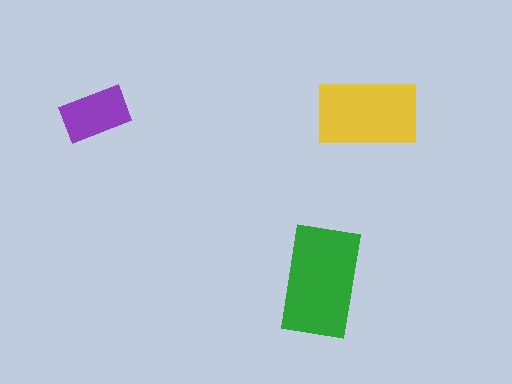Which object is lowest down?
The green rectangle is bottommost.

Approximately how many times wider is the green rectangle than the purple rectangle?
About 1.5 times wider.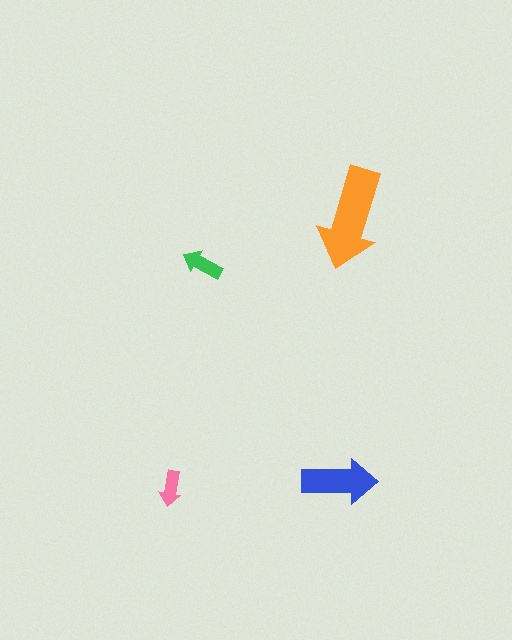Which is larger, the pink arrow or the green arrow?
The green one.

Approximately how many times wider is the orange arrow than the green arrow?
About 2.5 times wider.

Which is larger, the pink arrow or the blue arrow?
The blue one.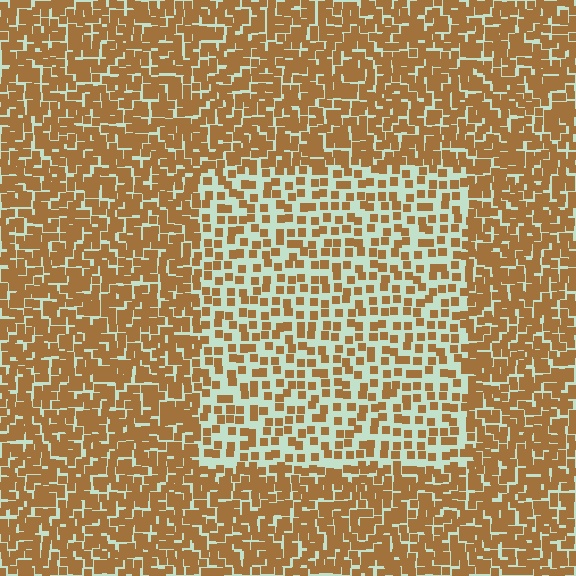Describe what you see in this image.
The image contains small brown elements arranged at two different densities. A rectangle-shaped region is visible where the elements are less densely packed than the surrounding area.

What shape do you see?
I see a rectangle.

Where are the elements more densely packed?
The elements are more densely packed outside the rectangle boundary.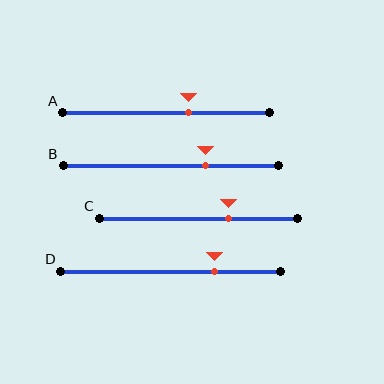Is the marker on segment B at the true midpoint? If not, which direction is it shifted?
No, the marker on segment B is shifted to the right by about 16% of the segment length.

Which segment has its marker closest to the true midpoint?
Segment A has its marker closest to the true midpoint.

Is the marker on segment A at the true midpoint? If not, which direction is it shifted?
No, the marker on segment A is shifted to the right by about 11% of the segment length.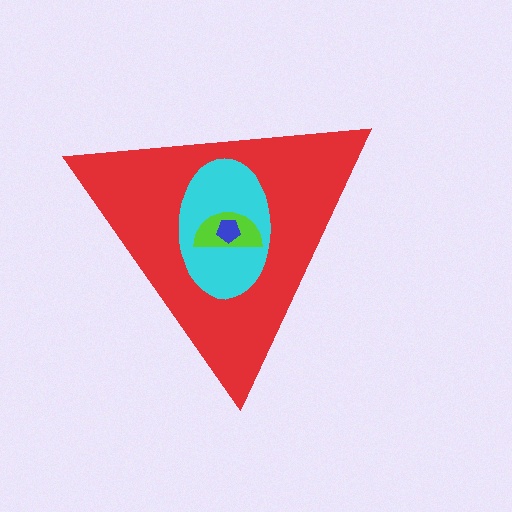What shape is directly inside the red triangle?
The cyan ellipse.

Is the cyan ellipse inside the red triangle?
Yes.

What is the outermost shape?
The red triangle.